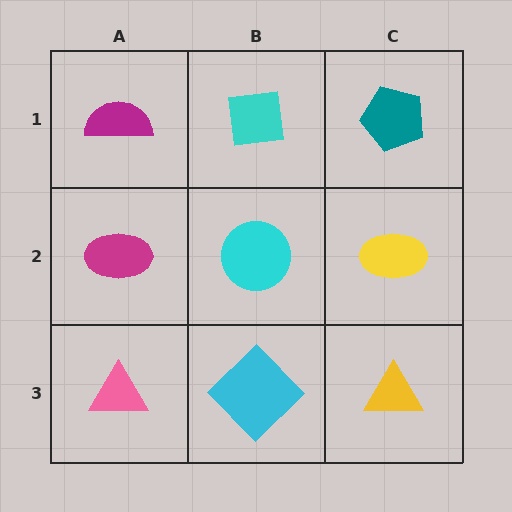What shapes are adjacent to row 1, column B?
A cyan circle (row 2, column B), a magenta semicircle (row 1, column A), a teal pentagon (row 1, column C).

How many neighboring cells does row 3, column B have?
3.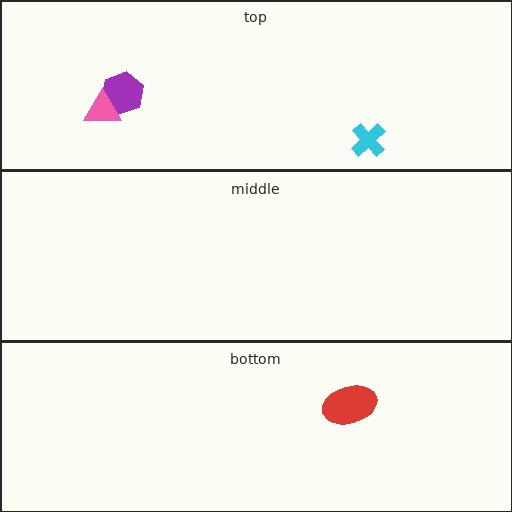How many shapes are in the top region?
3.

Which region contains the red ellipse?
The bottom region.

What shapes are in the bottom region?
The red ellipse.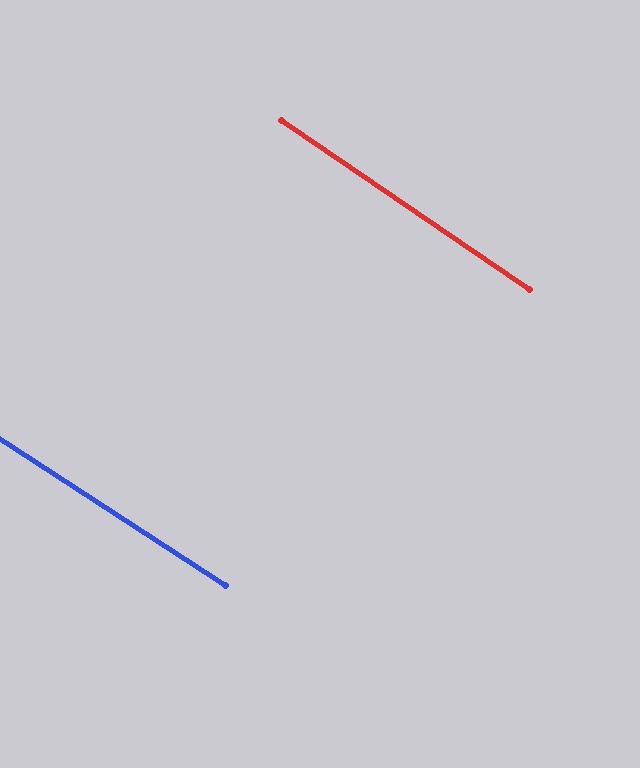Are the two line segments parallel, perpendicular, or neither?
Parallel — their directions differ by only 1.4°.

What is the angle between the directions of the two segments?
Approximately 1 degree.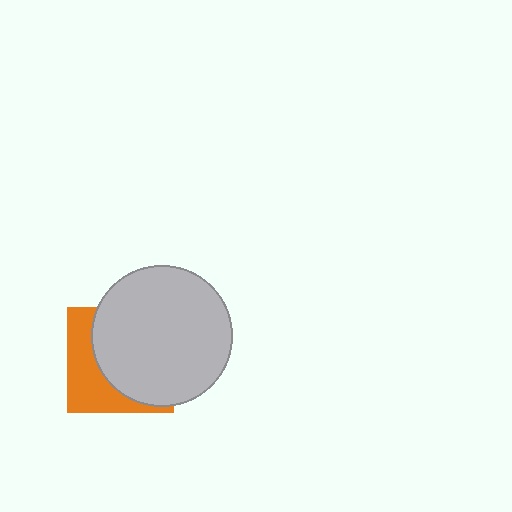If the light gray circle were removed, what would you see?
You would see the complete orange square.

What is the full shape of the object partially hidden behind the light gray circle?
The partially hidden object is an orange square.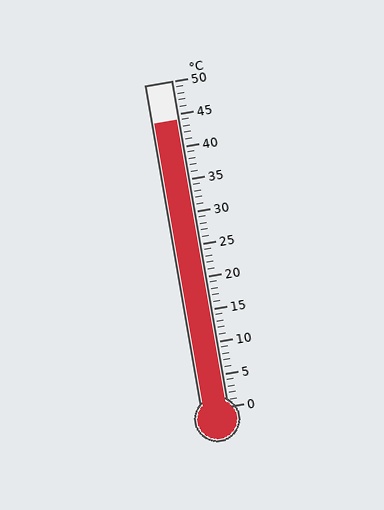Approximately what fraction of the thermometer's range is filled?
The thermometer is filled to approximately 90% of its range.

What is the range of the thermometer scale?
The thermometer scale ranges from 0°C to 50°C.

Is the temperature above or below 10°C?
The temperature is above 10°C.